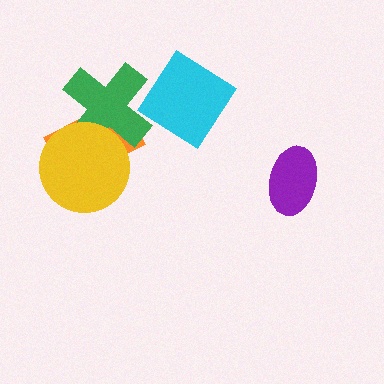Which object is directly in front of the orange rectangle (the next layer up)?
The green cross is directly in front of the orange rectangle.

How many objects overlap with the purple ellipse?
0 objects overlap with the purple ellipse.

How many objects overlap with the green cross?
2 objects overlap with the green cross.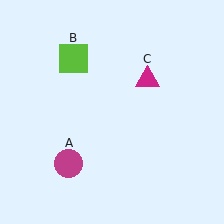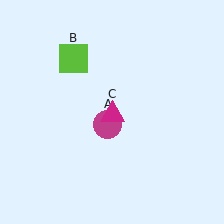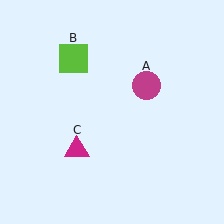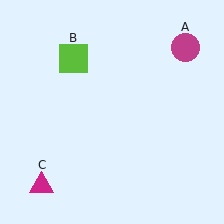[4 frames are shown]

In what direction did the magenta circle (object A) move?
The magenta circle (object A) moved up and to the right.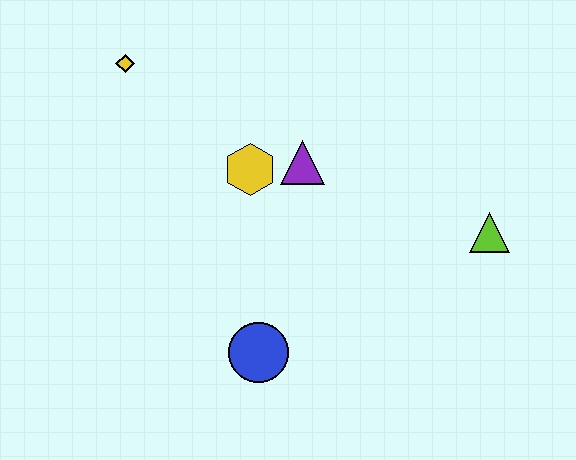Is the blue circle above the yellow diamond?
No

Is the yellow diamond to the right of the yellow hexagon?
No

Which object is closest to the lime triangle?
The purple triangle is closest to the lime triangle.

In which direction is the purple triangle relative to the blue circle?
The purple triangle is above the blue circle.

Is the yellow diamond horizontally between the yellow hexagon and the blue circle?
No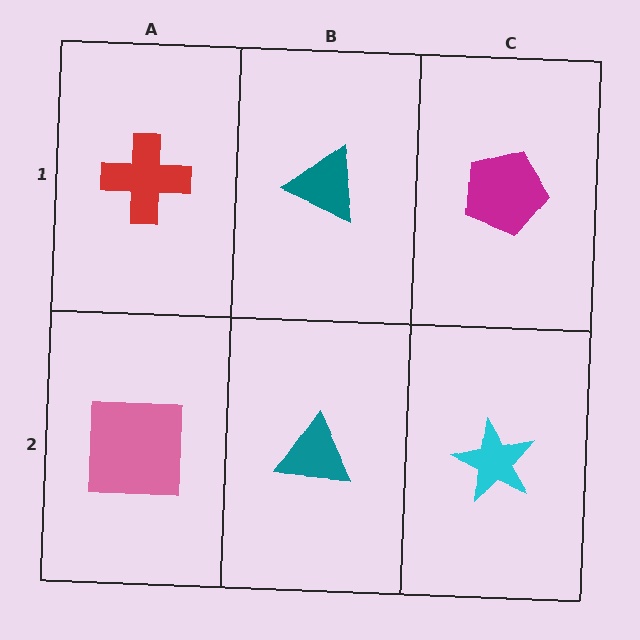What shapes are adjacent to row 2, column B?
A teal triangle (row 1, column B), a pink square (row 2, column A), a cyan star (row 2, column C).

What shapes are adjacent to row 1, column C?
A cyan star (row 2, column C), a teal triangle (row 1, column B).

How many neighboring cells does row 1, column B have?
3.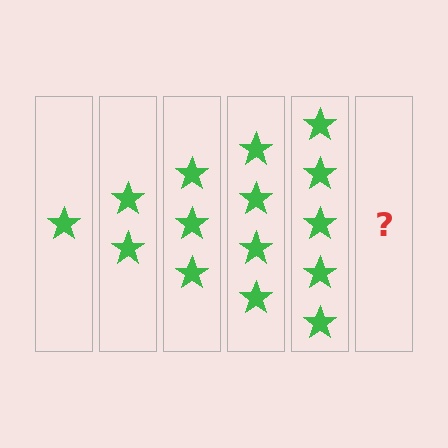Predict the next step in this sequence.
The next step is 6 stars.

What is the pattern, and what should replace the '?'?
The pattern is that each step adds one more star. The '?' should be 6 stars.